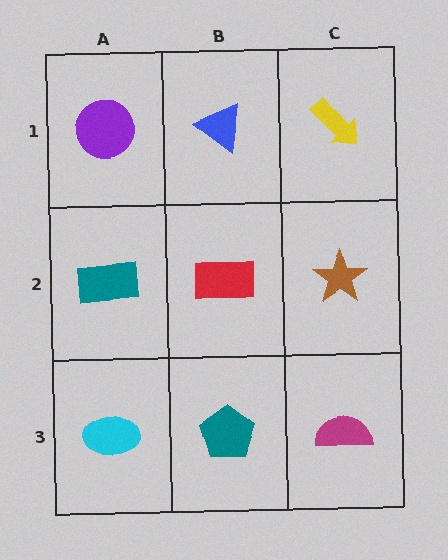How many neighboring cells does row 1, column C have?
2.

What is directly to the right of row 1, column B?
A yellow arrow.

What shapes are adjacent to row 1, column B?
A red rectangle (row 2, column B), a purple circle (row 1, column A), a yellow arrow (row 1, column C).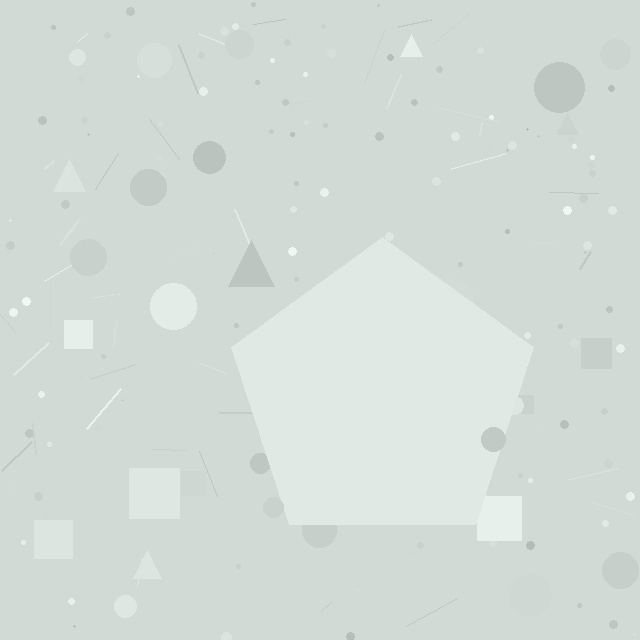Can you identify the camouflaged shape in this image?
The camouflaged shape is a pentagon.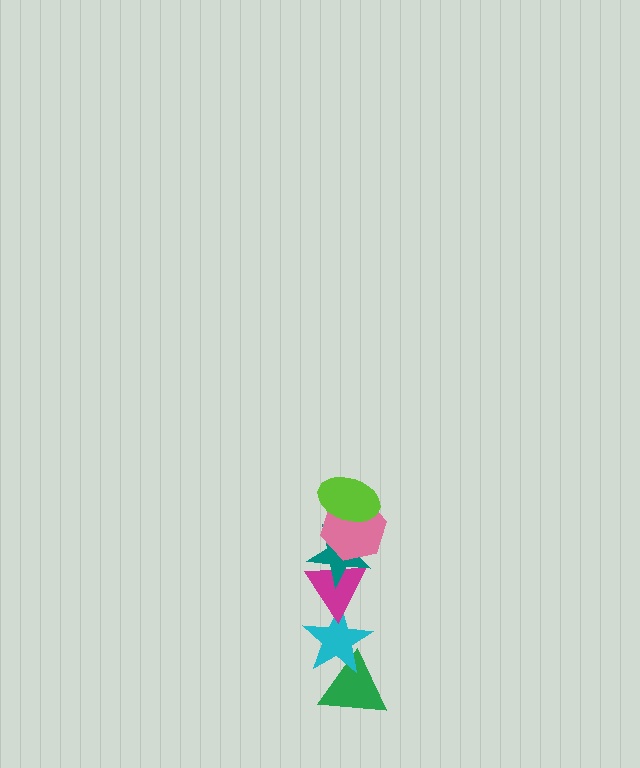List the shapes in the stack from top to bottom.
From top to bottom: the lime ellipse, the pink hexagon, the teal star, the magenta triangle, the cyan star, the green triangle.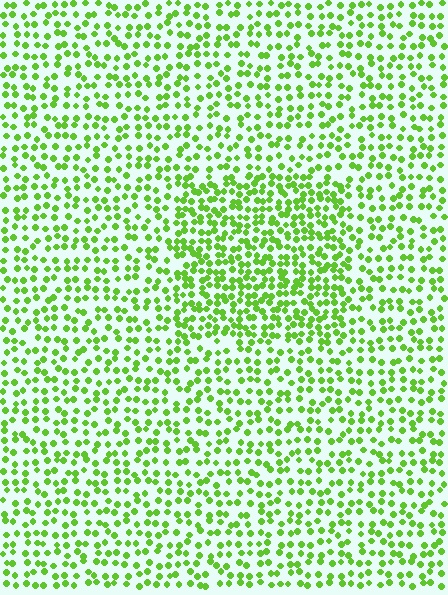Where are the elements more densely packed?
The elements are more densely packed inside the rectangle boundary.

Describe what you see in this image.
The image contains small lime elements arranged at two different densities. A rectangle-shaped region is visible where the elements are more densely packed than the surrounding area.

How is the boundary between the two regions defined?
The boundary is defined by a change in element density (approximately 1.7x ratio). All elements are the same color, size, and shape.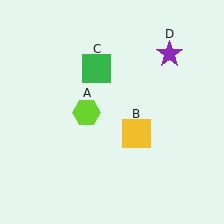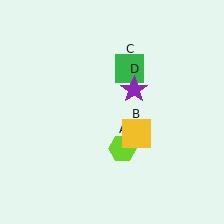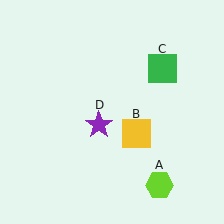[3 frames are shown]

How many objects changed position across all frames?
3 objects changed position: lime hexagon (object A), green square (object C), purple star (object D).